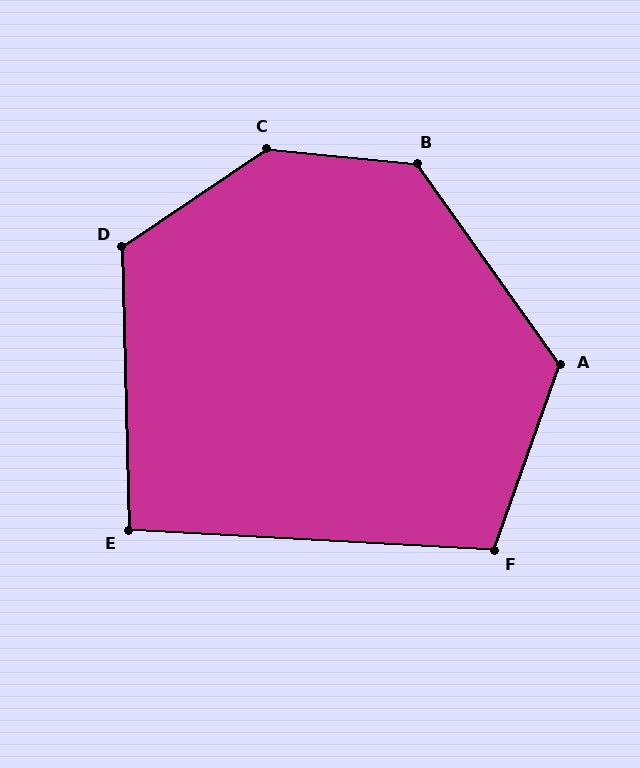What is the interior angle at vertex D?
Approximately 123 degrees (obtuse).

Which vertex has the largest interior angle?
C, at approximately 140 degrees.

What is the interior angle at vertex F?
Approximately 106 degrees (obtuse).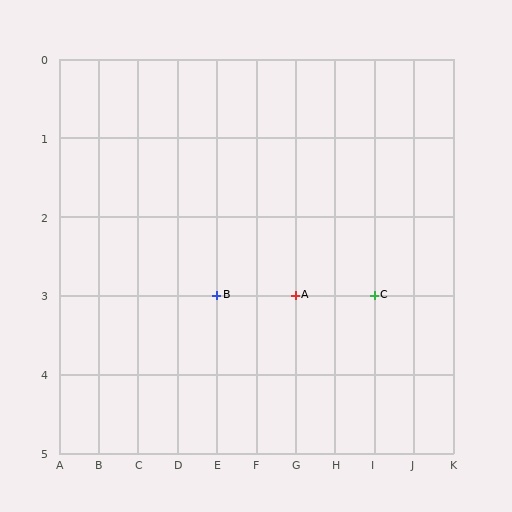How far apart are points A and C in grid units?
Points A and C are 2 columns apart.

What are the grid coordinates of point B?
Point B is at grid coordinates (E, 3).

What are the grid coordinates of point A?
Point A is at grid coordinates (G, 3).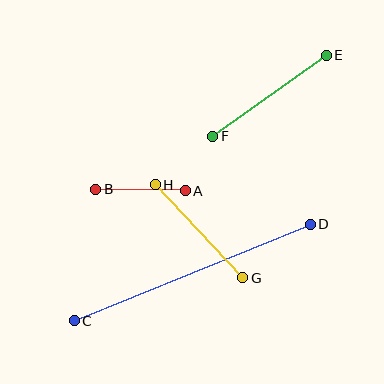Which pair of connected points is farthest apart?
Points C and D are farthest apart.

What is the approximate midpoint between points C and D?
The midpoint is at approximately (192, 273) pixels.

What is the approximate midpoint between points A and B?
The midpoint is at approximately (141, 190) pixels.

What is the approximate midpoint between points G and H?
The midpoint is at approximately (199, 231) pixels.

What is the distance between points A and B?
The distance is approximately 90 pixels.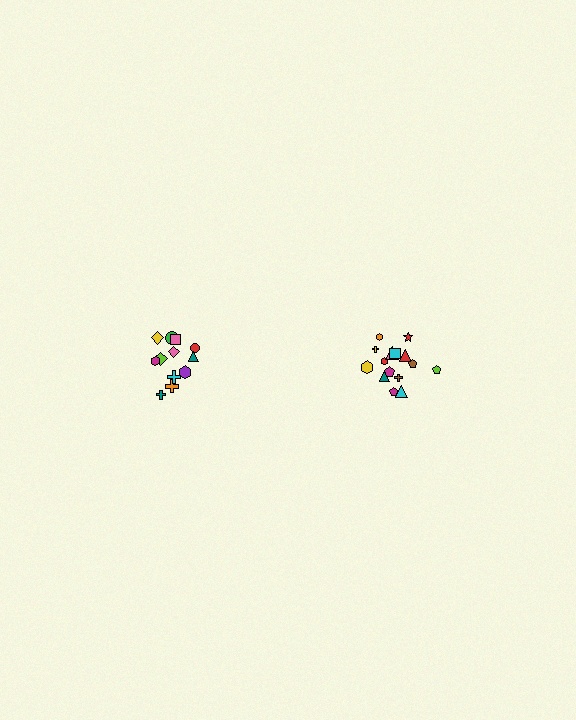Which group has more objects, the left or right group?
The right group.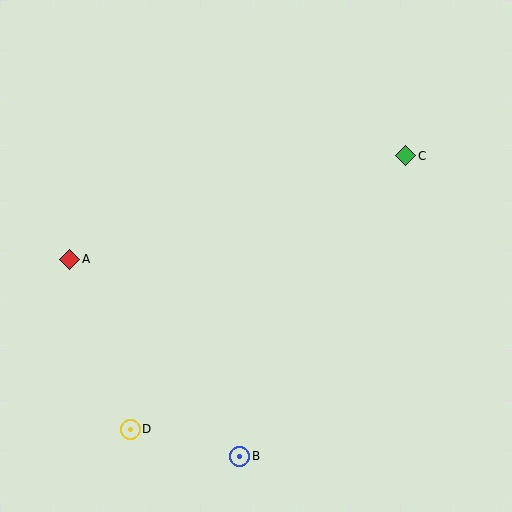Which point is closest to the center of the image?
Point C at (406, 156) is closest to the center.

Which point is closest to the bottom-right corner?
Point B is closest to the bottom-right corner.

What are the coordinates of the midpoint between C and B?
The midpoint between C and B is at (323, 306).